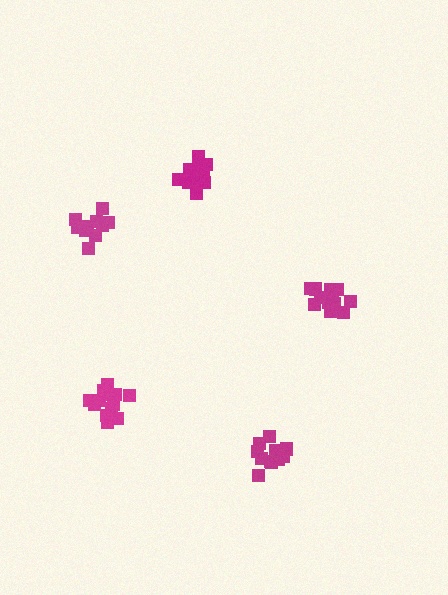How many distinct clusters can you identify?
There are 5 distinct clusters.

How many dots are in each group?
Group 1: 15 dots, Group 2: 11 dots, Group 3: 11 dots, Group 4: 15 dots, Group 5: 13 dots (65 total).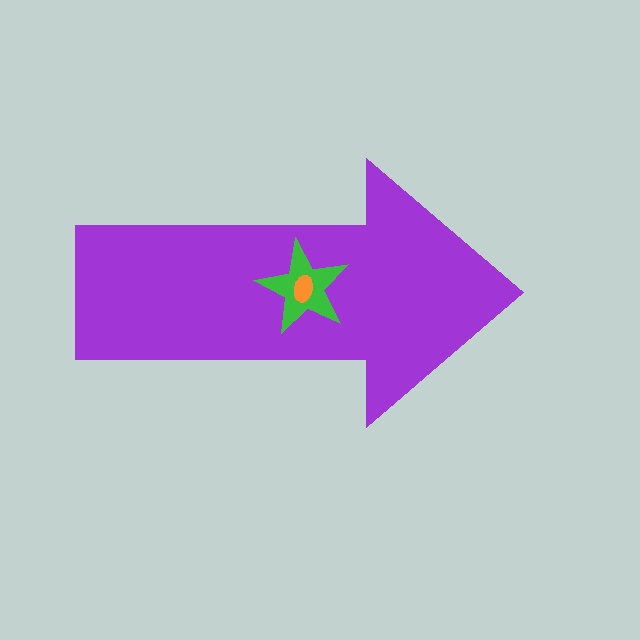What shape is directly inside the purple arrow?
The green star.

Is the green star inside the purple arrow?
Yes.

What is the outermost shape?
The purple arrow.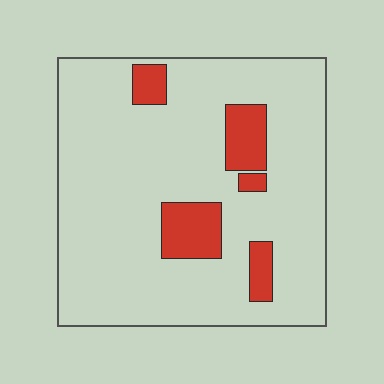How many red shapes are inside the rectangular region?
5.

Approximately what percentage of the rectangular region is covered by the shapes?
Approximately 15%.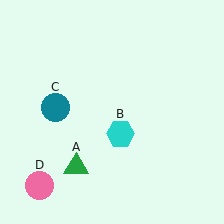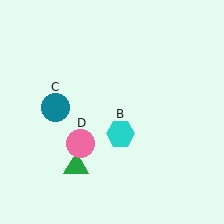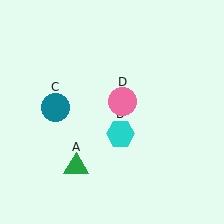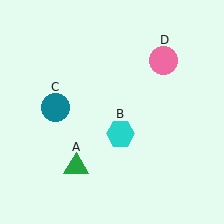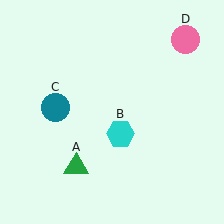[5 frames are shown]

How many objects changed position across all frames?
1 object changed position: pink circle (object D).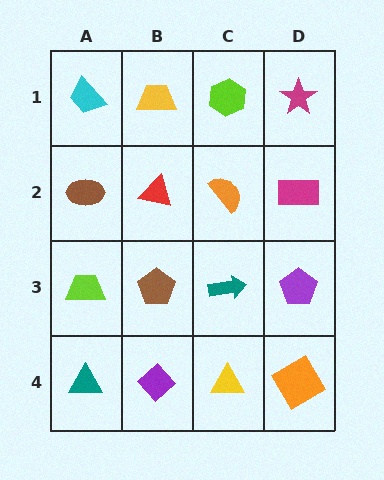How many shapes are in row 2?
4 shapes.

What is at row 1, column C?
A lime hexagon.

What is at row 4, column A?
A teal triangle.